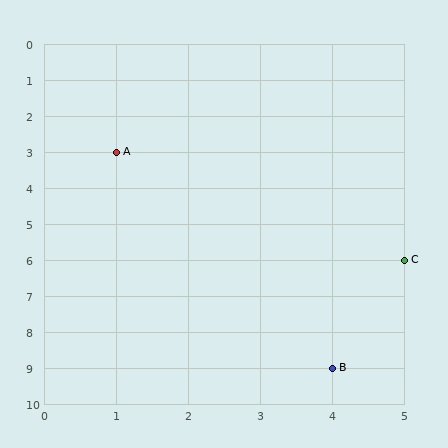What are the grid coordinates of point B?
Point B is at grid coordinates (4, 9).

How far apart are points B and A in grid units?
Points B and A are 3 columns and 6 rows apart (about 6.7 grid units diagonally).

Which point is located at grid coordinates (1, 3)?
Point A is at (1, 3).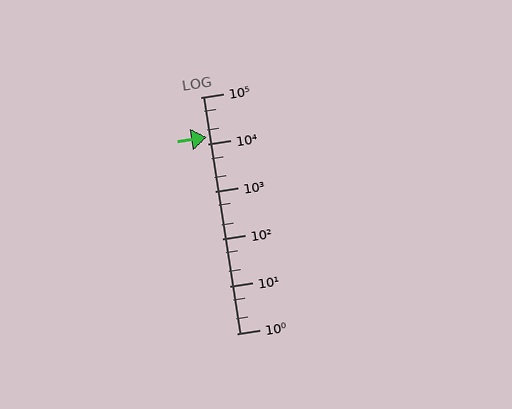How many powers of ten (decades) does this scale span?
The scale spans 5 decades, from 1 to 100000.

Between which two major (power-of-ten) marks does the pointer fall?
The pointer is between 10000 and 100000.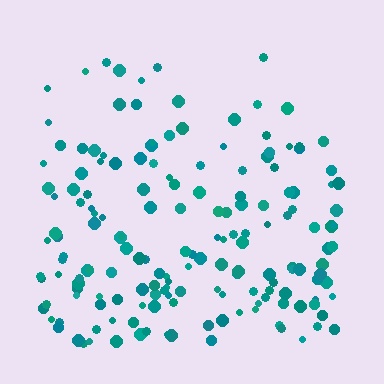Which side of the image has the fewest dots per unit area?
The top.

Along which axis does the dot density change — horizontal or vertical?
Vertical.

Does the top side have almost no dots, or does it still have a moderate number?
Still a moderate number, just noticeably fewer than the bottom.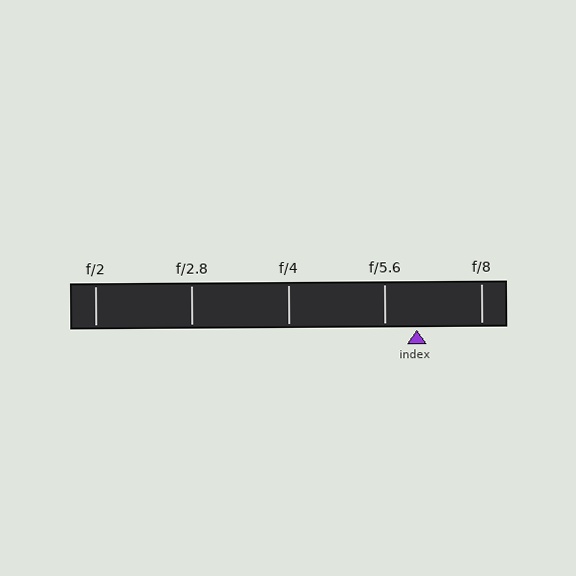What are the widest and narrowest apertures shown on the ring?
The widest aperture shown is f/2 and the narrowest is f/8.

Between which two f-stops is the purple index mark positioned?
The index mark is between f/5.6 and f/8.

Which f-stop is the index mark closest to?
The index mark is closest to f/5.6.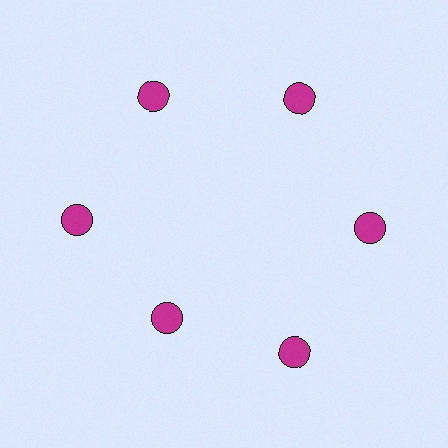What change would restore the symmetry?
The symmetry would be restored by moving it outward, back onto the ring so that all 6 circles sit at equal angles and equal distance from the center.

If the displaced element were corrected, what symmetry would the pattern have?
It would have 6-fold rotational symmetry — the pattern would map onto itself every 60 degrees.